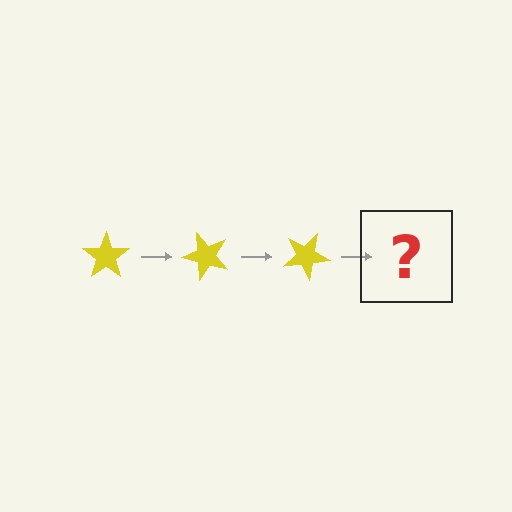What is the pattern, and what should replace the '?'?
The pattern is that the star rotates 50 degrees each step. The '?' should be a yellow star rotated 150 degrees.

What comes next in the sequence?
The next element should be a yellow star rotated 150 degrees.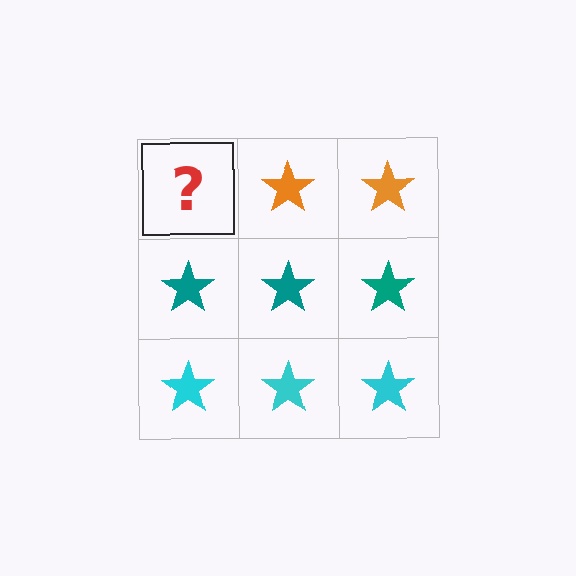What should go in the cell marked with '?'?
The missing cell should contain an orange star.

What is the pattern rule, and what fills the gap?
The rule is that each row has a consistent color. The gap should be filled with an orange star.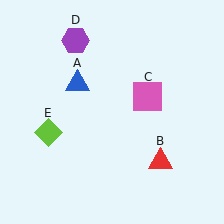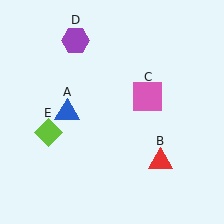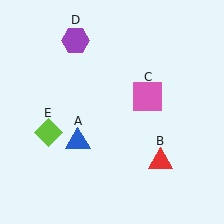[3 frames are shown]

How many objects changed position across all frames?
1 object changed position: blue triangle (object A).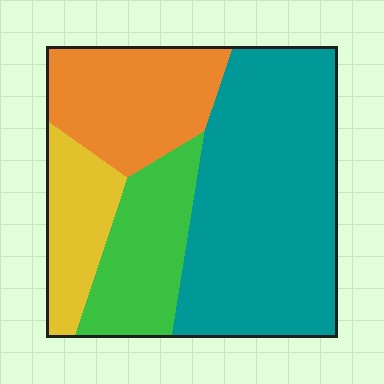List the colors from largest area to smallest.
From largest to smallest: teal, orange, green, yellow.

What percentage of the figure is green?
Green covers about 20% of the figure.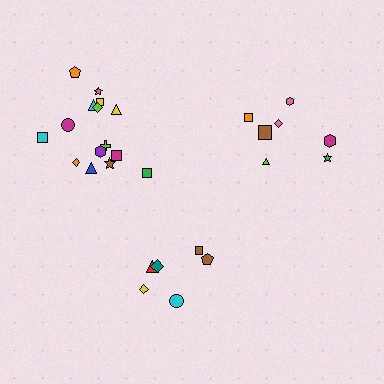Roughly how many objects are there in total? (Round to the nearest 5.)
Roughly 30 objects in total.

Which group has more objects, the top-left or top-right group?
The top-left group.